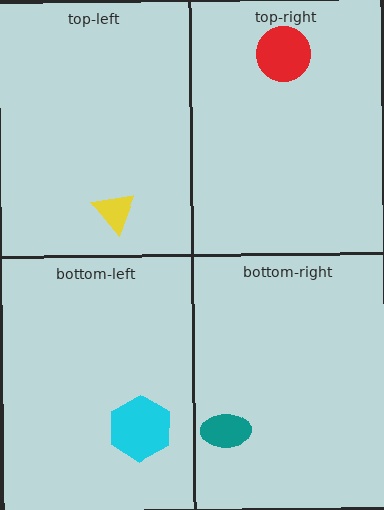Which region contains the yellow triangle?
The top-left region.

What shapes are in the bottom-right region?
The teal ellipse.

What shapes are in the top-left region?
The yellow triangle.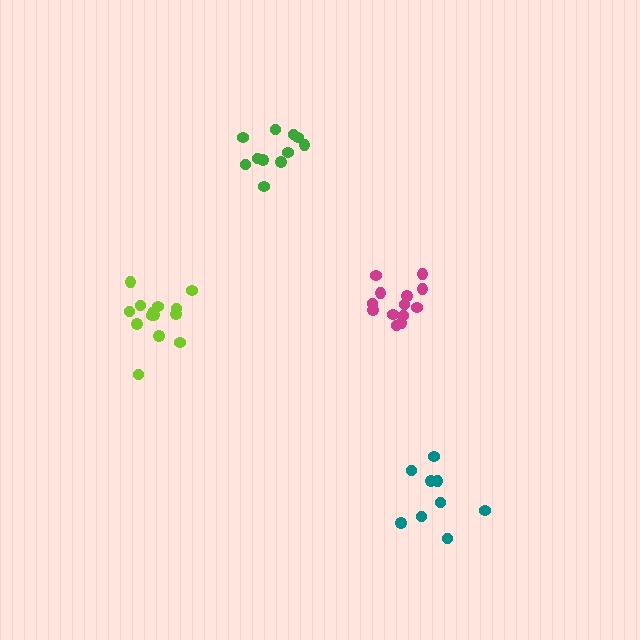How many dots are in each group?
Group 1: 13 dots, Group 2: 9 dots, Group 3: 14 dots, Group 4: 11 dots (47 total).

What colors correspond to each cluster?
The clusters are colored: magenta, teal, lime, green.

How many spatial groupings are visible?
There are 4 spatial groupings.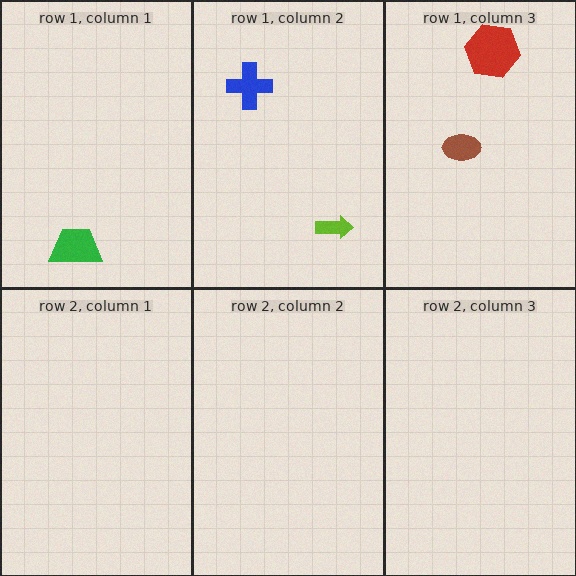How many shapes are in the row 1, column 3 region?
2.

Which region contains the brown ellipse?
The row 1, column 3 region.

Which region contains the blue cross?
The row 1, column 2 region.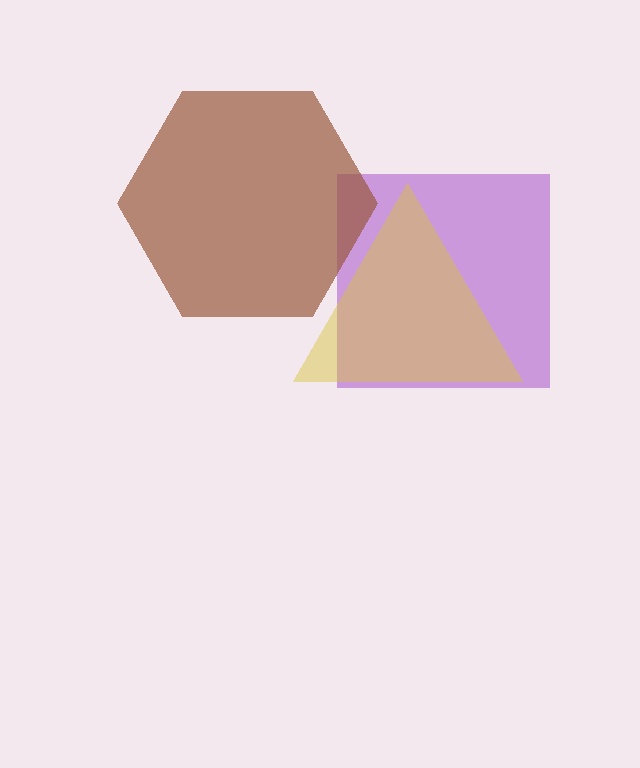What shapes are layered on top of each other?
The layered shapes are: a purple square, a yellow triangle, a brown hexagon.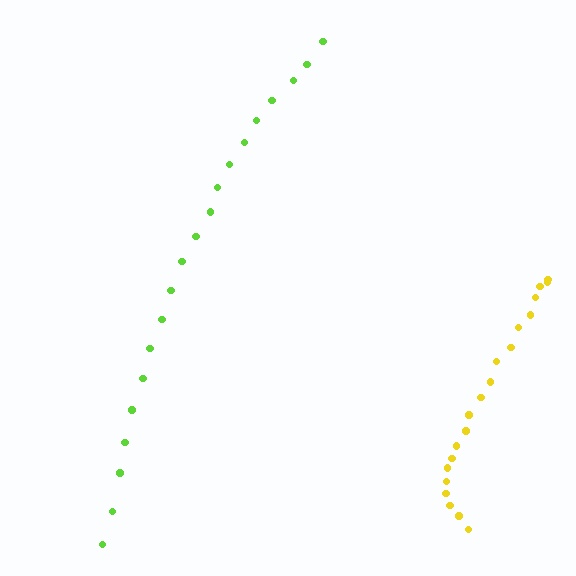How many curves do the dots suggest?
There are 2 distinct paths.